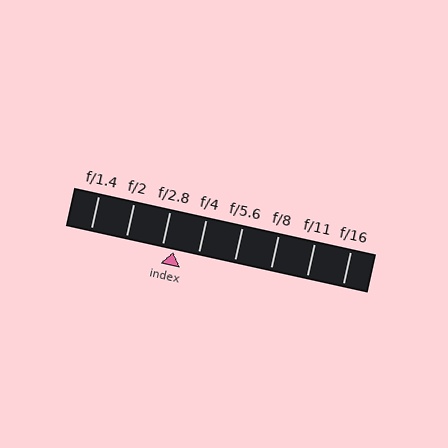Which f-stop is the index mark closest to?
The index mark is closest to f/2.8.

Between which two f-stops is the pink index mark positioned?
The index mark is between f/2.8 and f/4.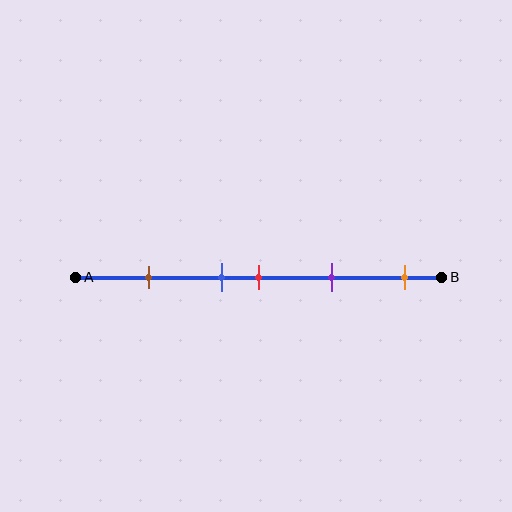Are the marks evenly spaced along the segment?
No, the marks are not evenly spaced.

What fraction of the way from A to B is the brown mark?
The brown mark is approximately 20% (0.2) of the way from A to B.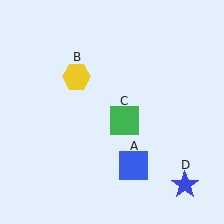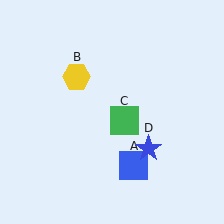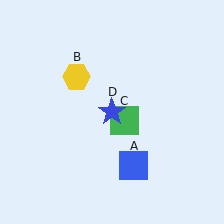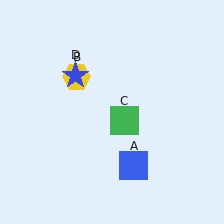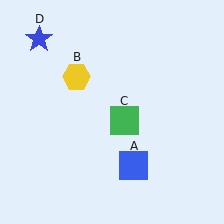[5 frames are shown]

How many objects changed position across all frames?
1 object changed position: blue star (object D).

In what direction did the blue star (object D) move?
The blue star (object D) moved up and to the left.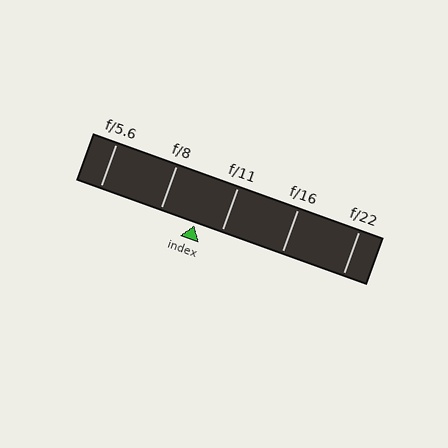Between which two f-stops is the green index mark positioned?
The index mark is between f/8 and f/11.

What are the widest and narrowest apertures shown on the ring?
The widest aperture shown is f/5.6 and the narrowest is f/22.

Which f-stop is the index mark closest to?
The index mark is closest to f/11.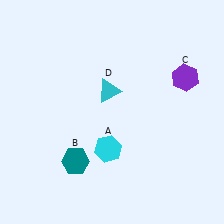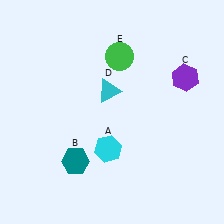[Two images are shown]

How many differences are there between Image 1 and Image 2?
There is 1 difference between the two images.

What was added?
A green circle (E) was added in Image 2.